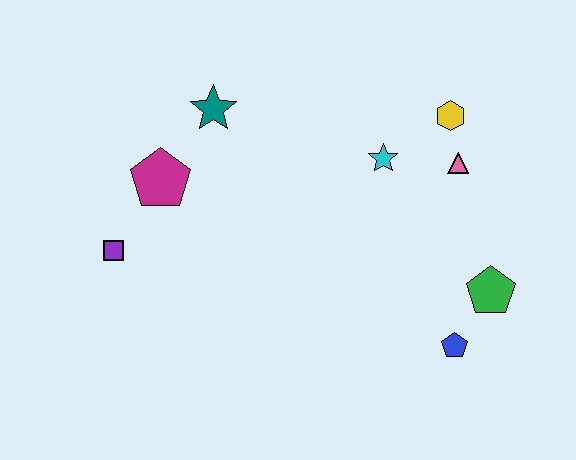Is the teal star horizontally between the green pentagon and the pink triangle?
No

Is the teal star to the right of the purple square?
Yes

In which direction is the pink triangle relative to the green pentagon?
The pink triangle is above the green pentagon.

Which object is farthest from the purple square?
The green pentagon is farthest from the purple square.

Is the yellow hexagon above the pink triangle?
Yes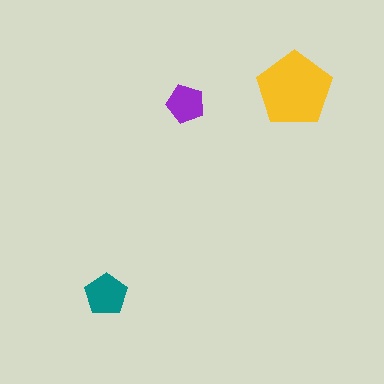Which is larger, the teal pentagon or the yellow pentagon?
The yellow one.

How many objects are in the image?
There are 3 objects in the image.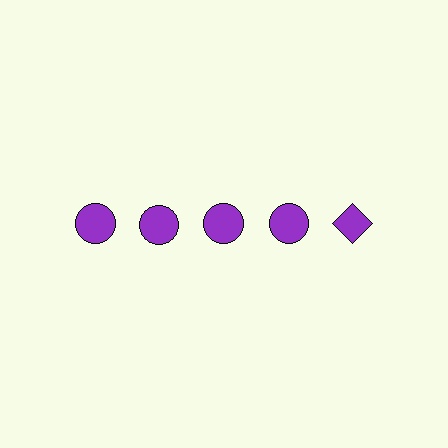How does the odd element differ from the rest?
It has a different shape: diamond instead of circle.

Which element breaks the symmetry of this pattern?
The purple diamond in the top row, rightmost column breaks the symmetry. All other shapes are purple circles.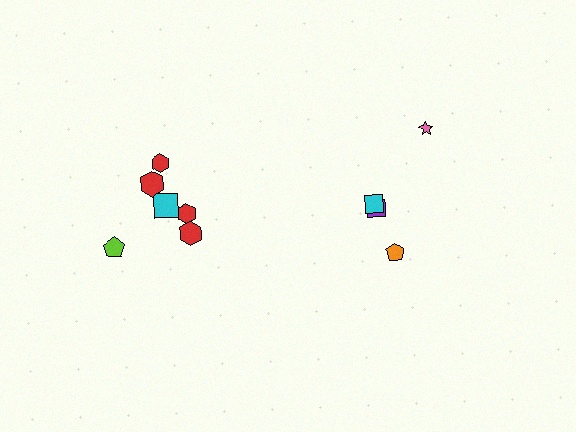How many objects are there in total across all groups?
There are 10 objects.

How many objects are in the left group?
There are 6 objects.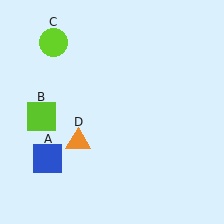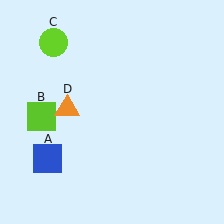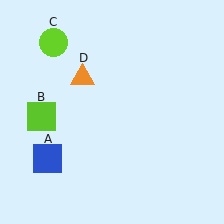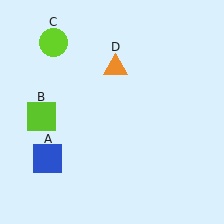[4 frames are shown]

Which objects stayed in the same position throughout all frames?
Blue square (object A) and lime square (object B) and lime circle (object C) remained stationary.